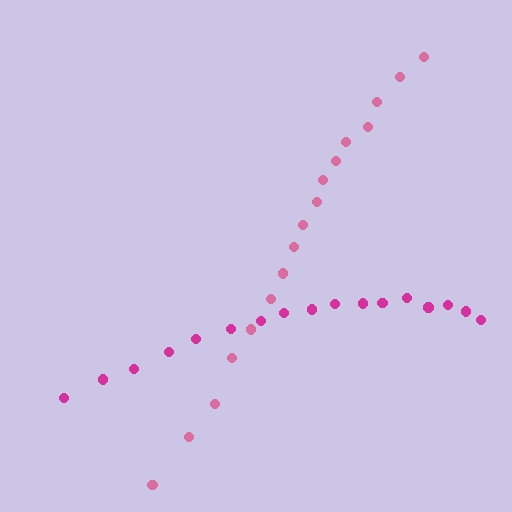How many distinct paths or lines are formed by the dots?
There are 2 distinct paths.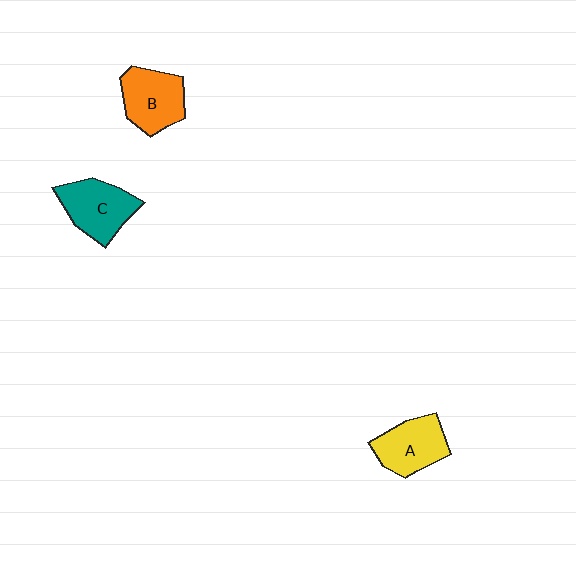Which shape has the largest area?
Shape C (teal).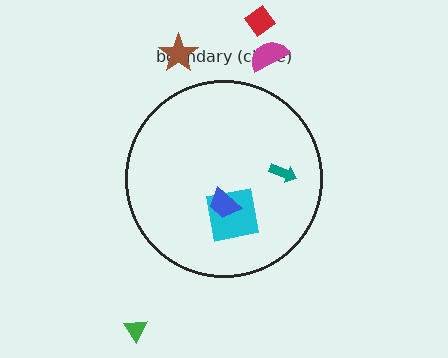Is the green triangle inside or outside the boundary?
Outside.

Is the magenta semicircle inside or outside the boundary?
Outside.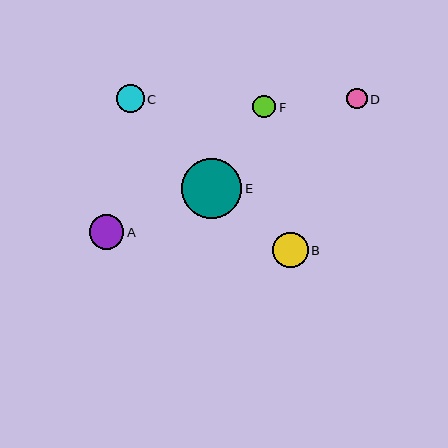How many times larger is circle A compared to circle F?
Circle A is approximately 1.5 times the size of circle F.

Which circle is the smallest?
Circle D is the smallest with a size of approximately 21 pixels.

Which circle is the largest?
Circle E is the largest with a size of approximately 60 pixels.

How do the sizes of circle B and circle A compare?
Circle B and circle A are approximately the same size.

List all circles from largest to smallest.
From largest to smallest: E, B, A, C, F, D.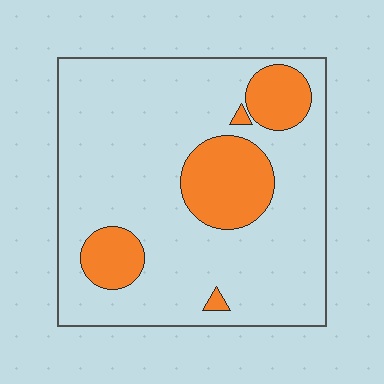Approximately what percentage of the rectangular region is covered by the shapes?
Approximately 20%.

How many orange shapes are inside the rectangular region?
5.